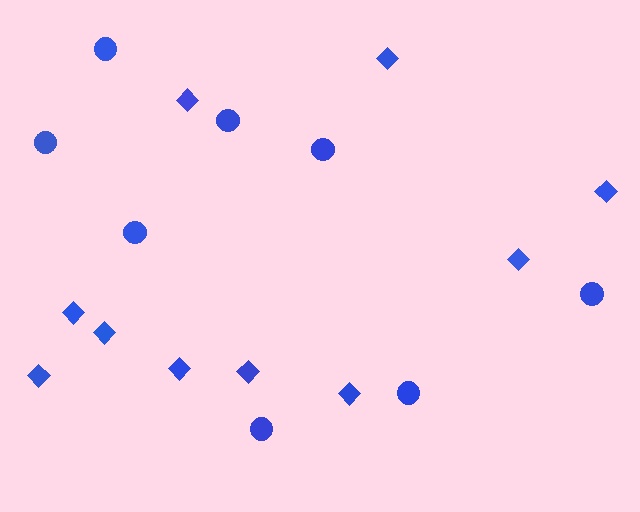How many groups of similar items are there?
There are 2 groups: one group of circles (8) and one group of diamonds (10).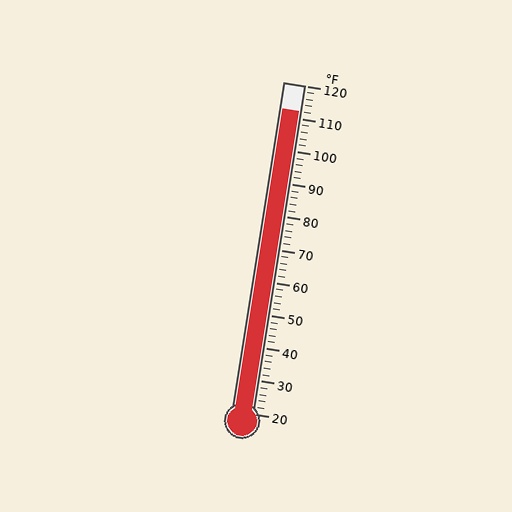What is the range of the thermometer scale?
The thermometer scale ranges from 20°F to 120°F.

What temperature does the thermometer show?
The thermometer shows approximately 112°F.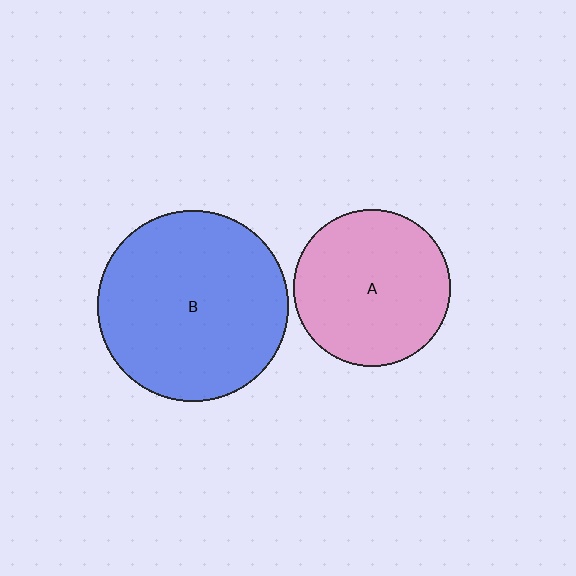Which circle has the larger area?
Circle B (blue).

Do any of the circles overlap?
No, none of the circles overlap.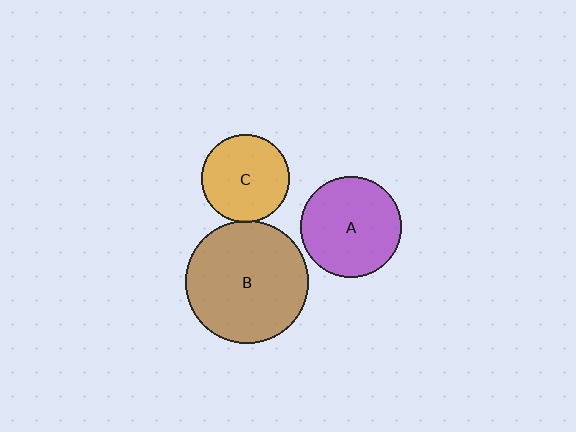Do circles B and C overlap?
Yes.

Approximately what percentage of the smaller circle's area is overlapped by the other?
Approximately 5%.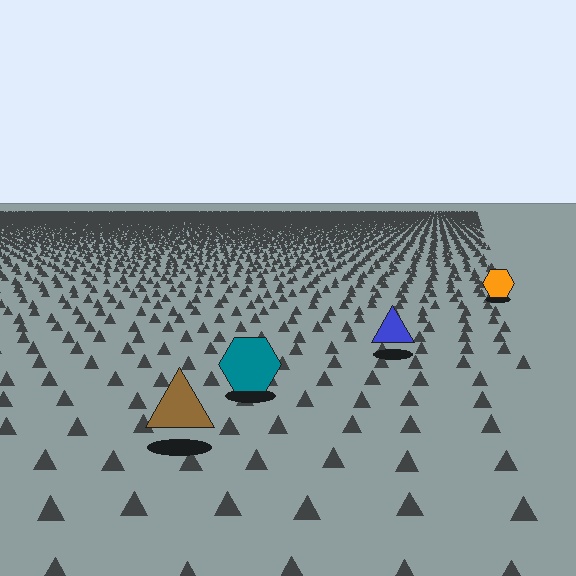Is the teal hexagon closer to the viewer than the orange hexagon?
Yes. The teal hexagon is closer — you can tell from the texture gradient: the ground texture is coarser near it.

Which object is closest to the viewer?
The brown triangle is closest. The texture marks near it are larger and more spread out.